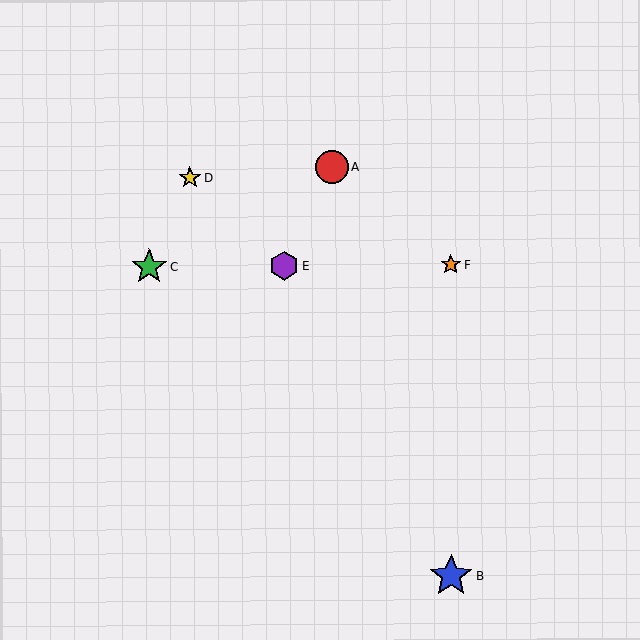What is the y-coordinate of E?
Object E is at y≈266.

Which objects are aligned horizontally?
Objects C, E, F are aligned horizontally.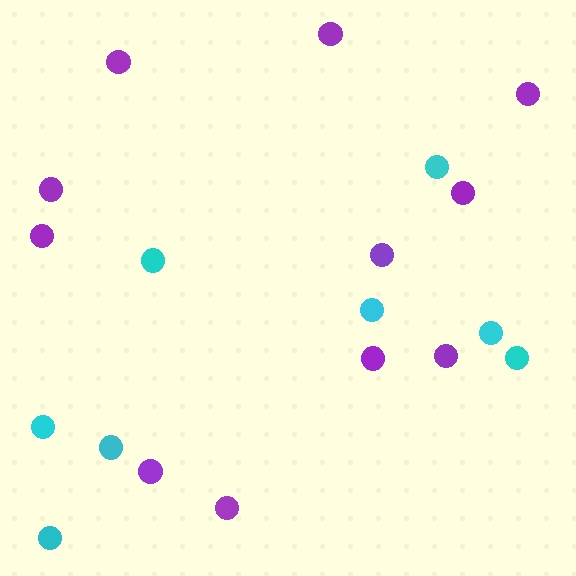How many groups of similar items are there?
There are 2 groups: one group of purple circles (11) and one group of cyan circles (8).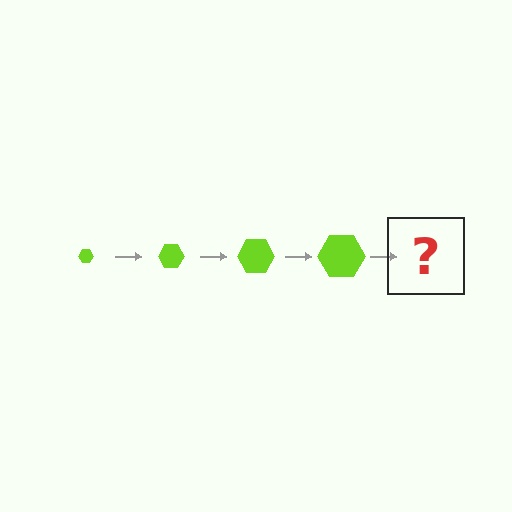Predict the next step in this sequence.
The next step is a lime hexagon, larger than the previous one.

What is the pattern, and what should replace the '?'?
The pattern is that the hexagon gets progressively larger each step. The '?' should be a lime hexagon, larger than the previous one.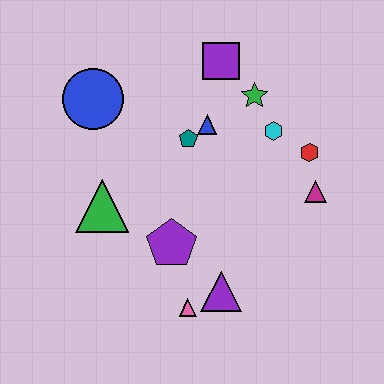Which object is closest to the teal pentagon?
The blue triangle is closest to the teal pentagon.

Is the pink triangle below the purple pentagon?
Yes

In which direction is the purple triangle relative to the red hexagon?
The purple triangle is below the red hexagon.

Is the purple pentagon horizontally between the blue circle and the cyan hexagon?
Yes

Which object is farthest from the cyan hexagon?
The pink triangle is farthest from the cyan hexagon.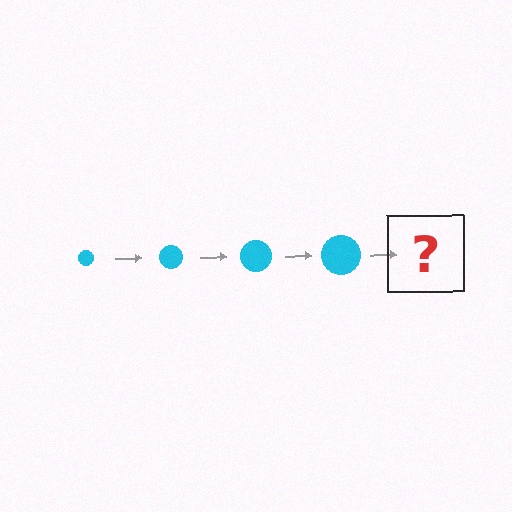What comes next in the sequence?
The next element should be a cyan circle, larger than the previous one.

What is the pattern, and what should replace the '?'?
The pattern is that the circle gets progressively larger each step. The '?' should be a cyan circle, larger than the previous one.